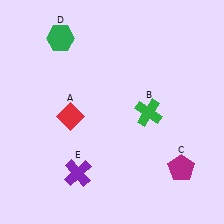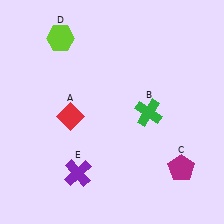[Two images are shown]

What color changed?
The hexagon (D) changed from green in Image 1 to lime in Image 2.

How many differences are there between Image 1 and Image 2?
There is 1 difference between the two images.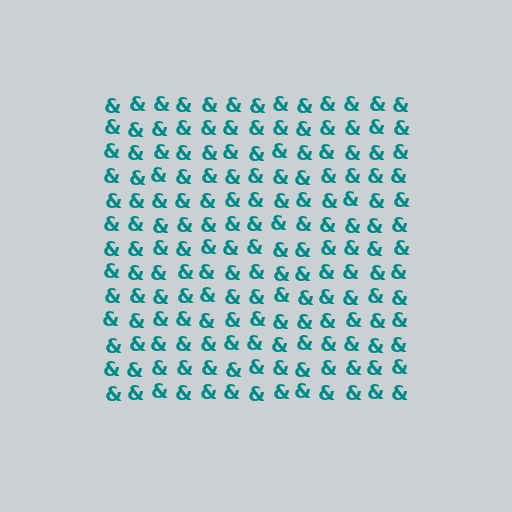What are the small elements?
The small elements are ampersands.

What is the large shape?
The large shape is a square.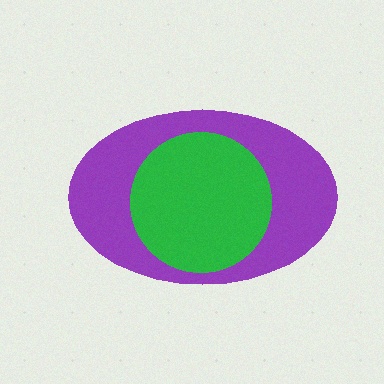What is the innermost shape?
The green circle.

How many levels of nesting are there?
2.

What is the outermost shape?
The purple ellipse.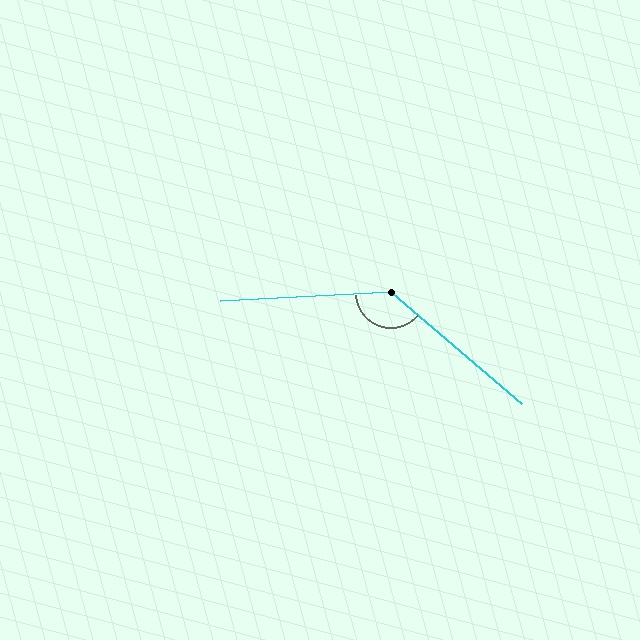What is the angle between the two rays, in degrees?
Approximately 137 degrees.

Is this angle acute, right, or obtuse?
It is obtuse.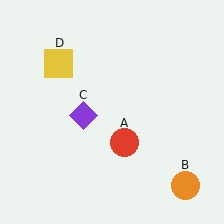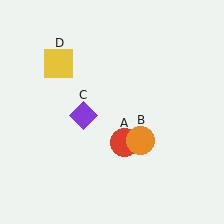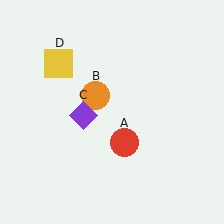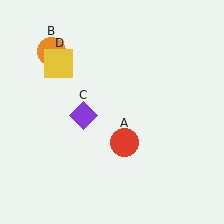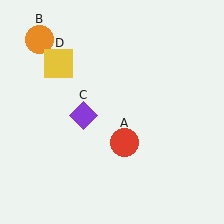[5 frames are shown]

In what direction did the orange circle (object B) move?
The orange circle (object B) moved up and to the left.